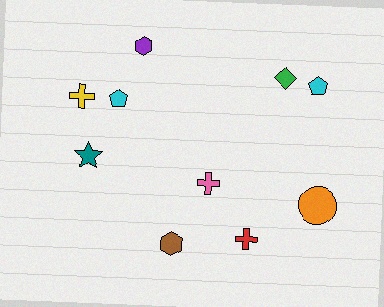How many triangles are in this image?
There are no triangles.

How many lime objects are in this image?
There are no lime objects.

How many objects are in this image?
There are 10 objects.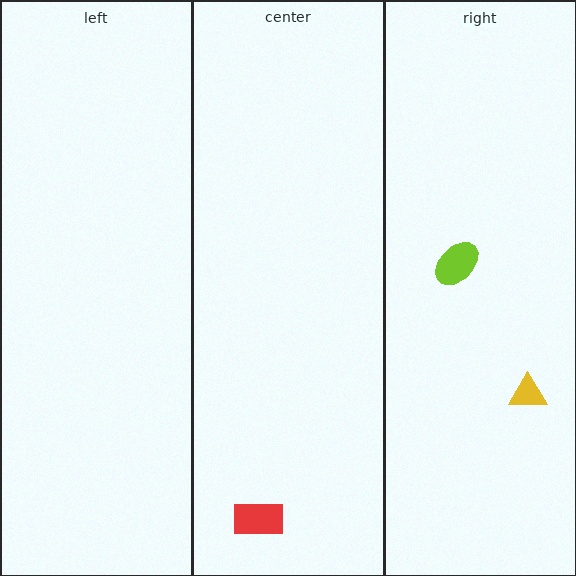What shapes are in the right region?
The yellow triangle, the lime ellipse.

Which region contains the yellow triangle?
The right region.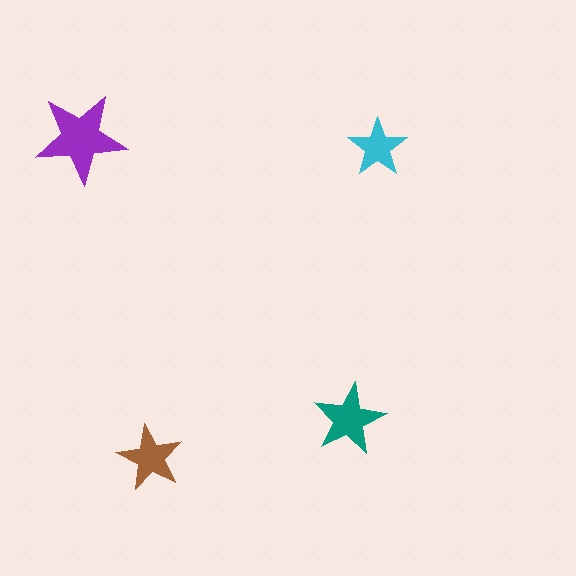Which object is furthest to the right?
The cyan star is rightmost.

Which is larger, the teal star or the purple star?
The purple one.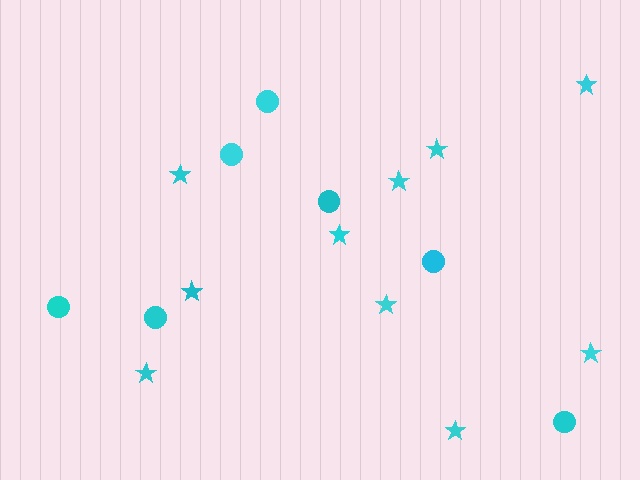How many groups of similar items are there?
There are 2 groups: one group of circles (7) and one group of stars (10).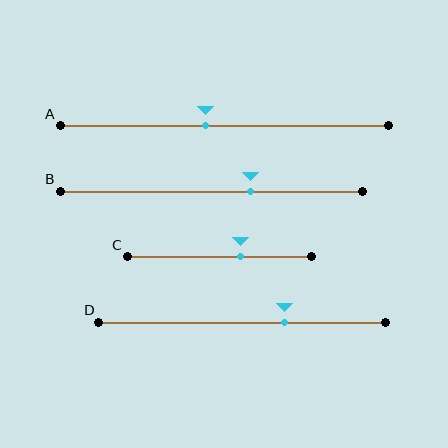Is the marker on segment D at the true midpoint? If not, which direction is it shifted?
No, the marker on segment D is shifted to the right by about 15% of the segment length.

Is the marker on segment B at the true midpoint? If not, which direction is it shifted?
No, the marker on segment B is shifted to the right by about 13% of the segment length.